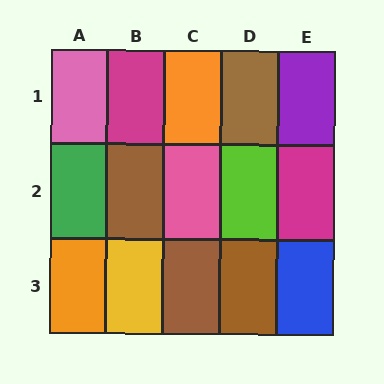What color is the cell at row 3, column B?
Yellow.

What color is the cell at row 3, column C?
Brown.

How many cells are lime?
1 cell is lime.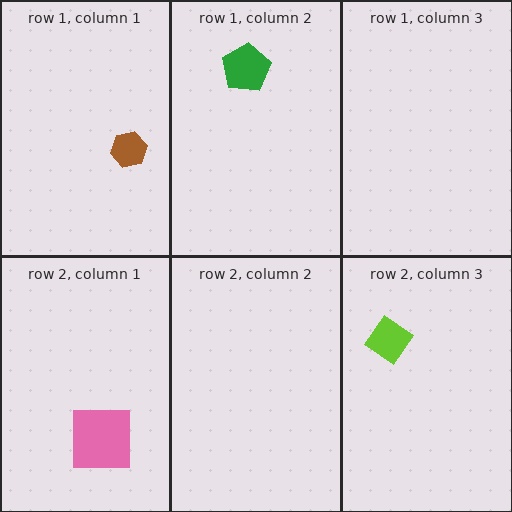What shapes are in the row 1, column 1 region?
The brown hexagon.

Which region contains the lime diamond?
The row 2, column 3 region.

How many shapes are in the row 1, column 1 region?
1.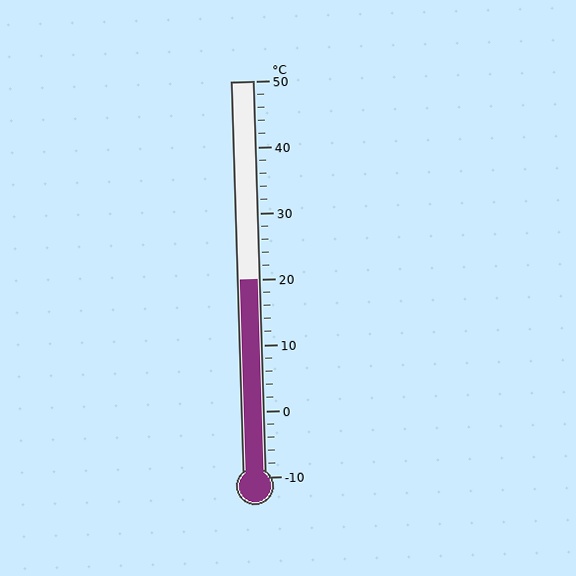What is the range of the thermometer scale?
The thermometer scale ranges from -10°C to 50°C.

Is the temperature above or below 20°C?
The temperature is at 20°C.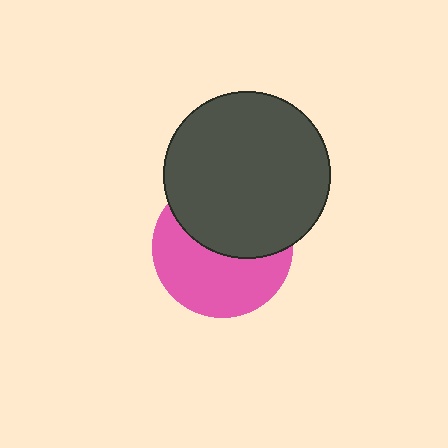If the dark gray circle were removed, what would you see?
You would see the complete pink circle.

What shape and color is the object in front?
The object in front is a dark gray circle.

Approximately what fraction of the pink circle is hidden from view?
Roughly 47% of the pink circle is hidden behind the dark gray circle.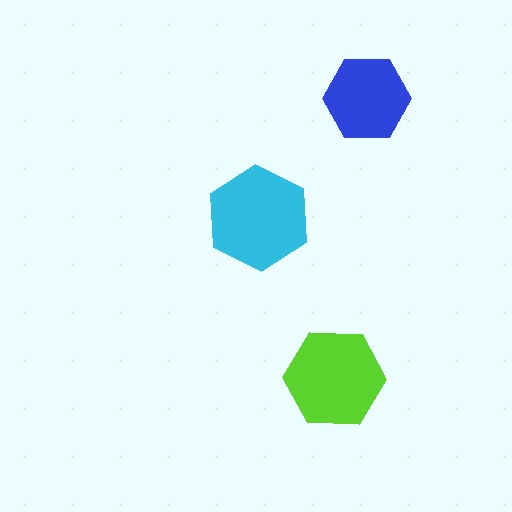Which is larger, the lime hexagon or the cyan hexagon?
The cyan one.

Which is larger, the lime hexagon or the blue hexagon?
The lime one.